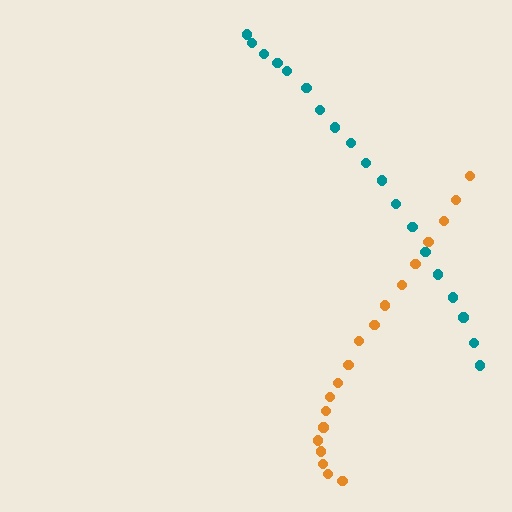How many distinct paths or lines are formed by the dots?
There are 2 distinct paths.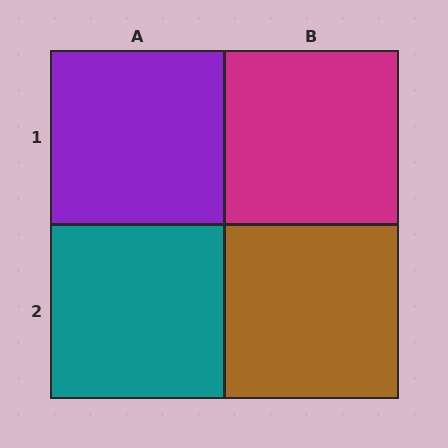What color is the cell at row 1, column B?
Magenta.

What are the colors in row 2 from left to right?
Teal, brown.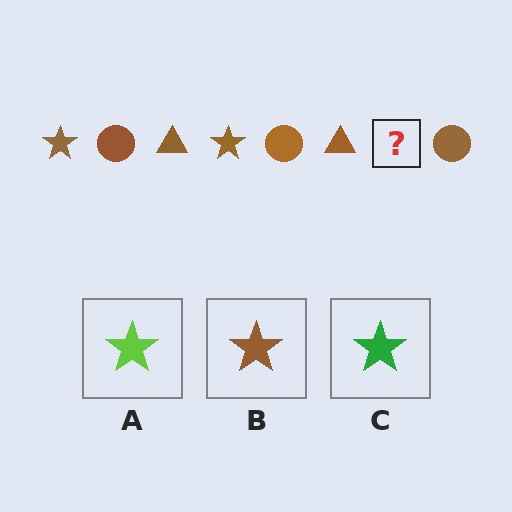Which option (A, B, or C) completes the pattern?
B.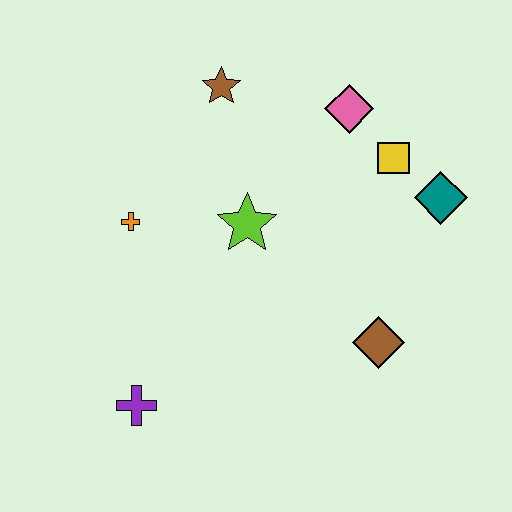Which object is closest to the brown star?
The pink diamond is closest to the brown star.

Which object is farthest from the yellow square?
The purple cross is farthest from the yellow square.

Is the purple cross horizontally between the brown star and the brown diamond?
No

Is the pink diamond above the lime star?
Yes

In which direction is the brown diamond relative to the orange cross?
The brown diamond is to the right of the orange cross.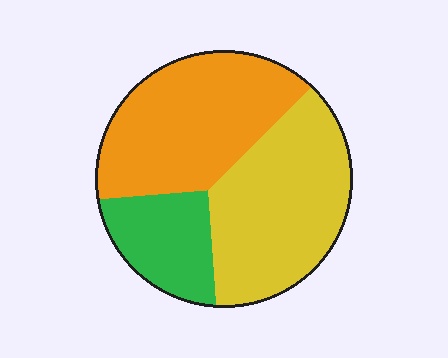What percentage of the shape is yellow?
Yellow takes up between a third and a half of the shape.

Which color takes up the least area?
Green, at roughly 20%.